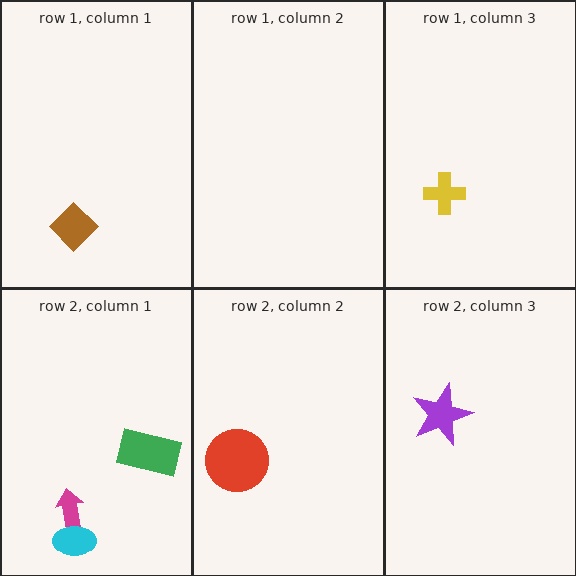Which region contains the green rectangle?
The row 2, column 1 region.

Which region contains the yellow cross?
The row 1, column 3 region.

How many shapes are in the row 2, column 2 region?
1.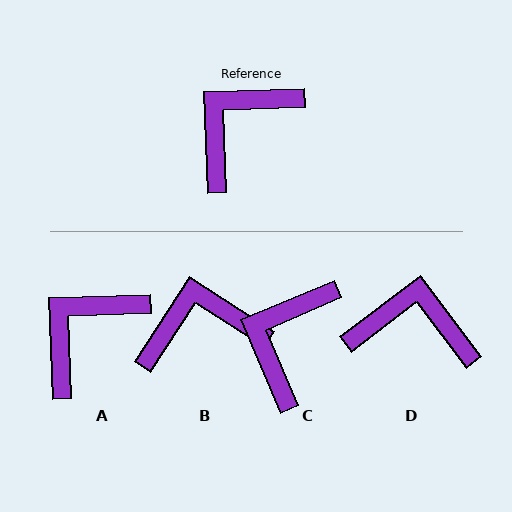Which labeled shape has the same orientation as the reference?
A.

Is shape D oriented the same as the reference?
No, it is off by about 55 degrees.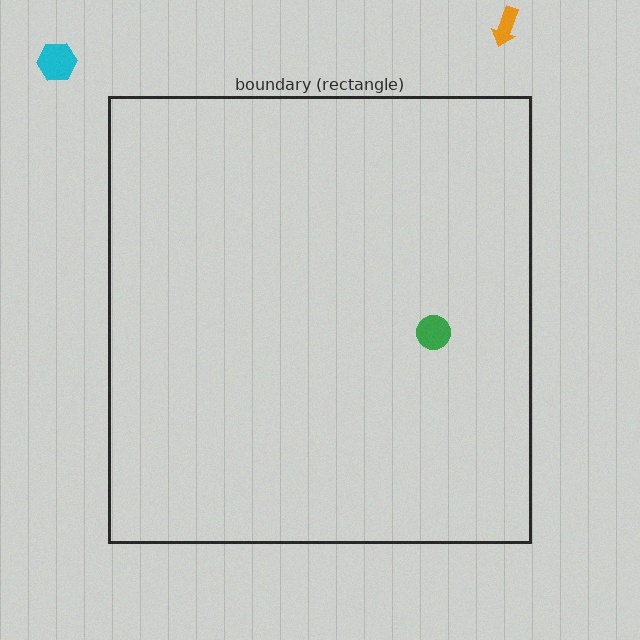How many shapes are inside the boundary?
1 inside, 2 outside.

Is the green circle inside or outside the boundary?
Inside.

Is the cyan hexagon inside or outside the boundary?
Outside.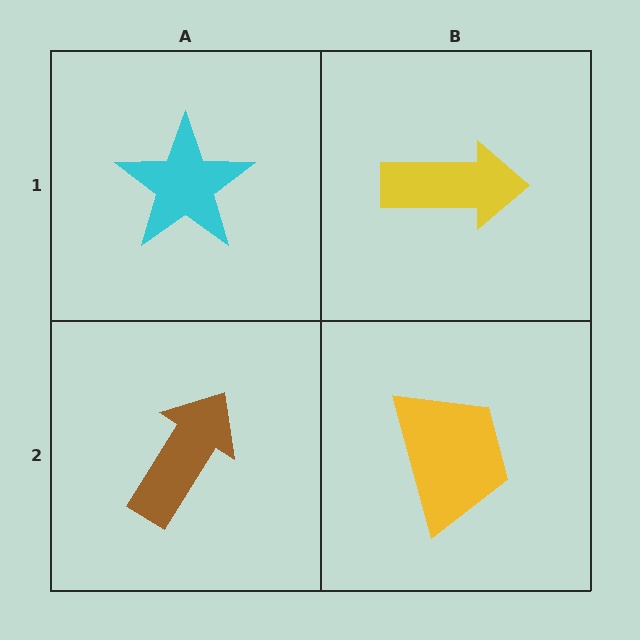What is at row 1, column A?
A cyan star.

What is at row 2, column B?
A yellow trapezoid.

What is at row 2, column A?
A brown arrow.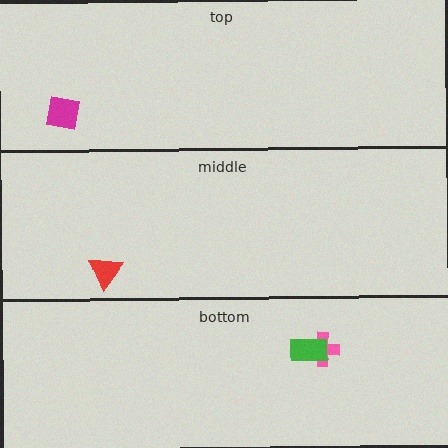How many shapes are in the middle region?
1.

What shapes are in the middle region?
The red triangle.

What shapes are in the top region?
The magenta square.